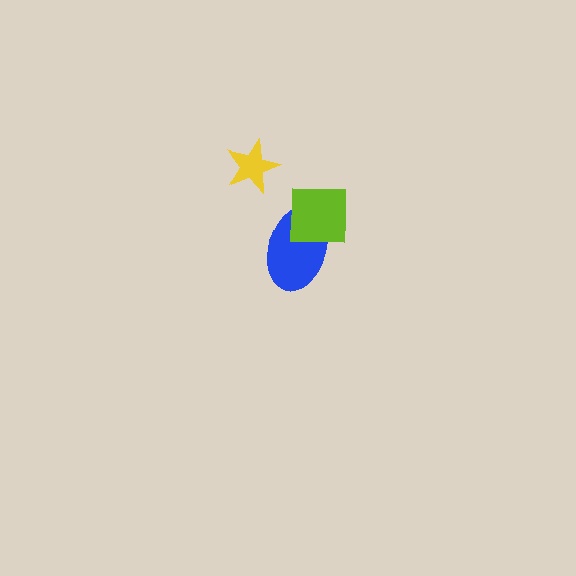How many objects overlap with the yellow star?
0 objects overlap with the yellow star.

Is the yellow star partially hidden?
No, no other shape covers it.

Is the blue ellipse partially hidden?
Yes, it is partially covered by another shape.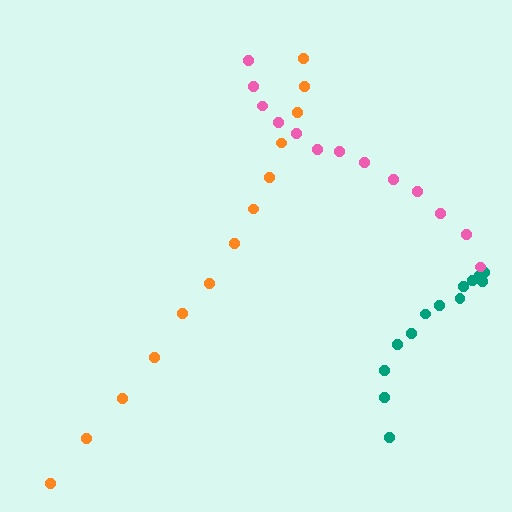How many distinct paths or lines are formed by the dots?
There are 3 distinct paths.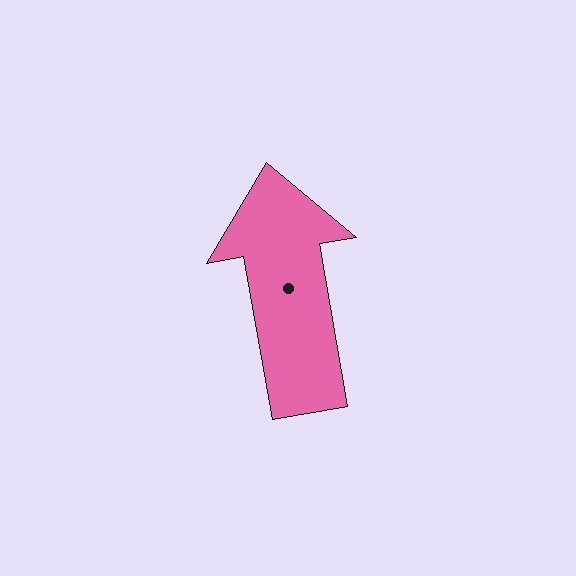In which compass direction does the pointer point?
North.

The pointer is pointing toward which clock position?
Roughly 12 o'clock.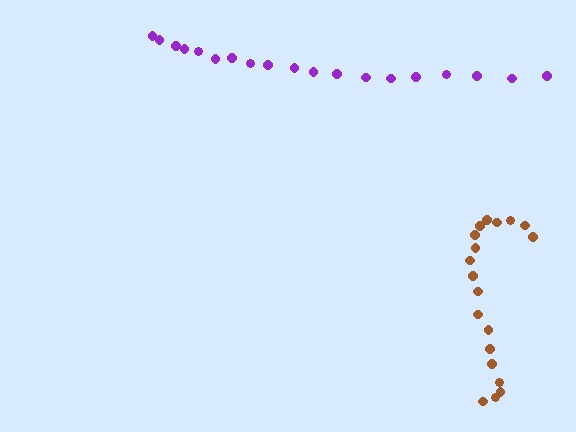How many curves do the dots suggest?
There are 2 distinct paths.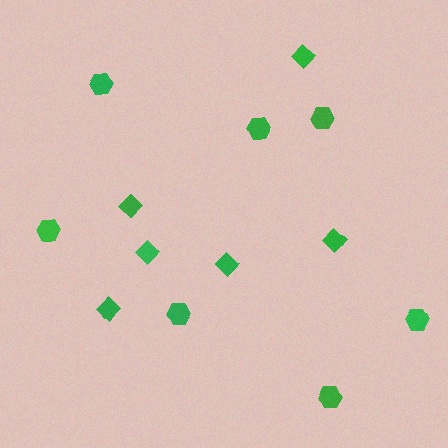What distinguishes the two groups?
There are 2 groups: one group of hexagons (7) and one group of diamonds (6).